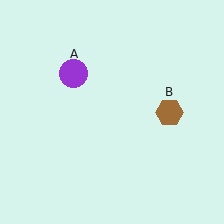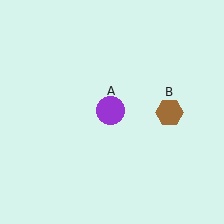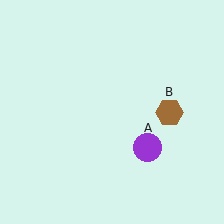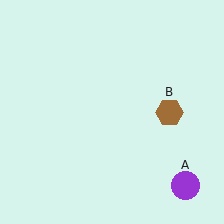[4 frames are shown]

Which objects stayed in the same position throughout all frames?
Brown hexagon (object B) remained stationary.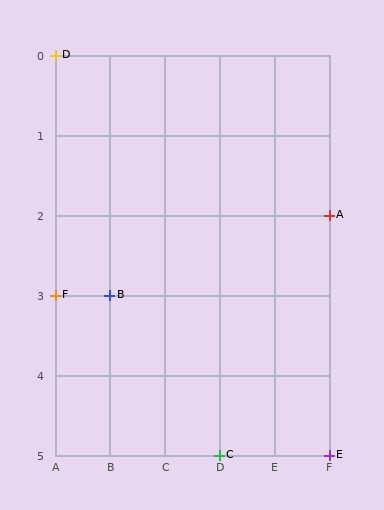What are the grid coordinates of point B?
Point B is at grid coordinates (B, 3).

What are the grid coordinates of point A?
Point A is at grid coordinates (F, 2).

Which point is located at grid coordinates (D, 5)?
Point C is at (D, 5).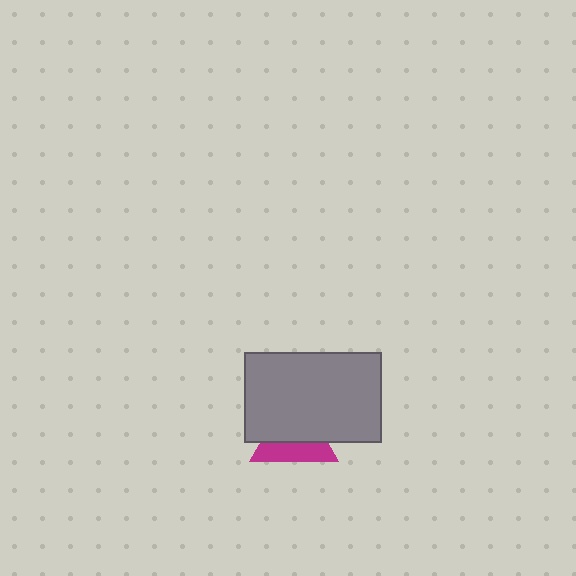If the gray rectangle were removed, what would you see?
You would see the complete magenta triangle.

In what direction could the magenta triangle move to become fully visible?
The magenta triangle could move down. That would shift it out from behind the gray rectangle entirely.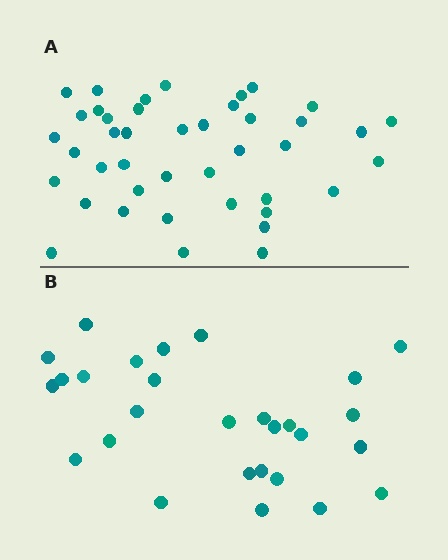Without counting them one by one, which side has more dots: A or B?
Region A (the top region) has more dots.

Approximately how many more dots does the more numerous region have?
Region A has approximately 15 more dots than region B.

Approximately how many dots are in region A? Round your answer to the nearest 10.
About 40 dots. (The exact count is 42, which rounds to 40.)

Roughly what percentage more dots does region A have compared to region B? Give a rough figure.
About 50% more.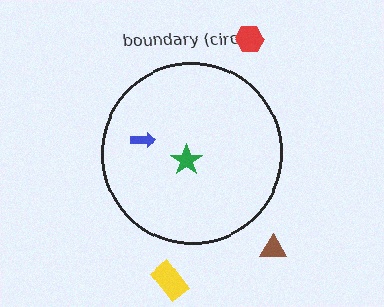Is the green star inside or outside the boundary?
Inside.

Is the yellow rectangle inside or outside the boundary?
Outside.